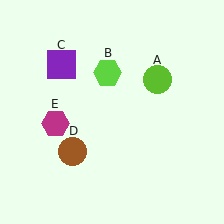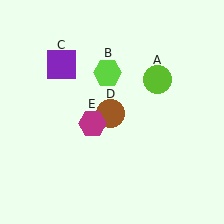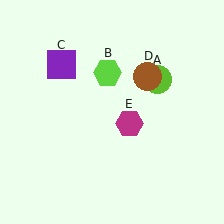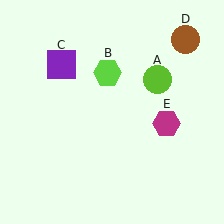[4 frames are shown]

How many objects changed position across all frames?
2 objects changed position: brown circle (object D), magenta hexagon (object E).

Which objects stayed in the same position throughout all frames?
Lime circle (object A) and lime hexagon (object B) and purple square (object C) remained stationary.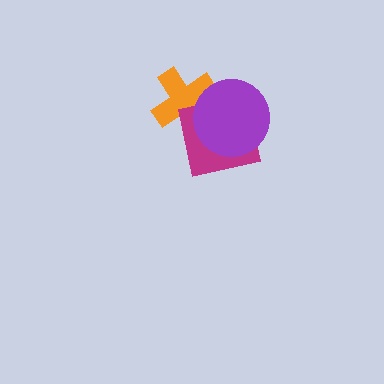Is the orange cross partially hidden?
Yes, it is partially covered by another shape.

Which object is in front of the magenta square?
The purple circle is in front of the magenta square.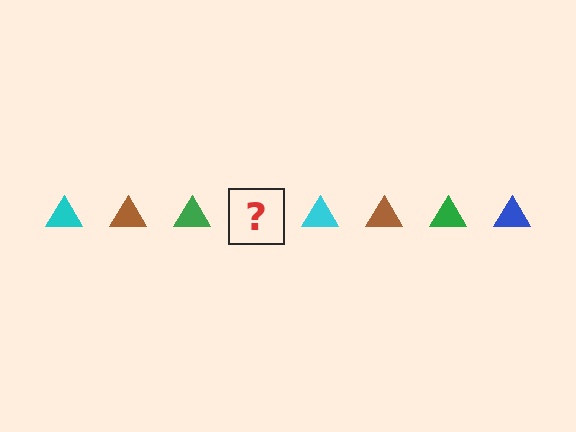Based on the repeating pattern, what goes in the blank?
The blank should be a blue triangle.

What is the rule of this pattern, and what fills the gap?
The rule is that the pattern cycles through cyan, brown, green, blue triangles. The gap should be filled with a blue triangle.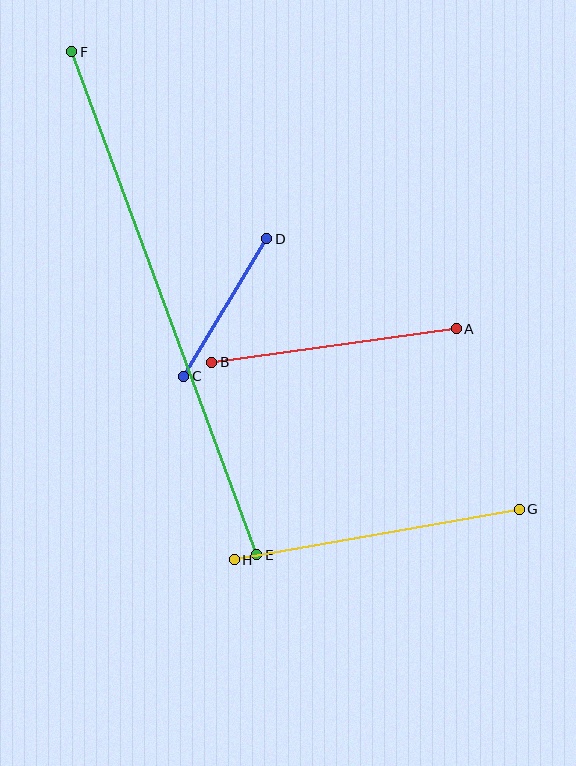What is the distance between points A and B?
The distance is approximately 247 pixels.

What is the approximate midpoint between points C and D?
The midpoint is at approximately (225, 308) pixels.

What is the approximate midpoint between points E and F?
The midpoint is at approximately (164, 303) pixels.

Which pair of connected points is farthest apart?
Points E and F are farthest apart.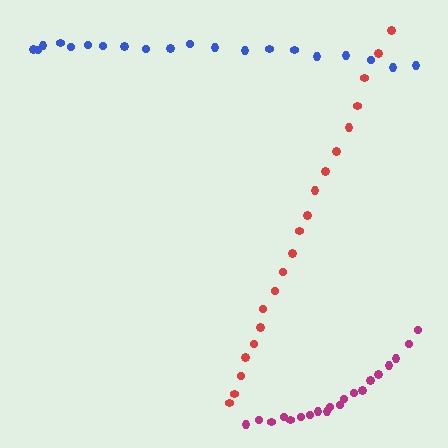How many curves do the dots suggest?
There are 3 distinct paths.